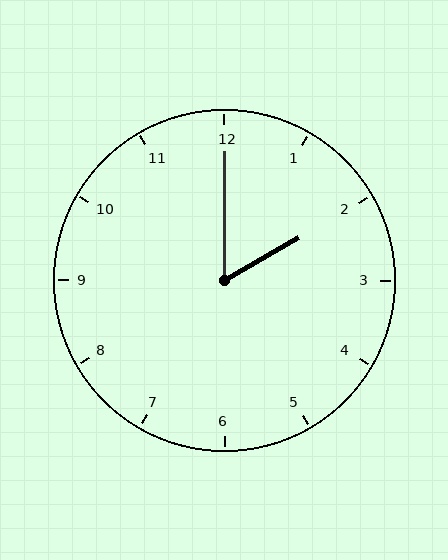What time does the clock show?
2:00.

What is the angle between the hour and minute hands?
Approximately 60 degrees.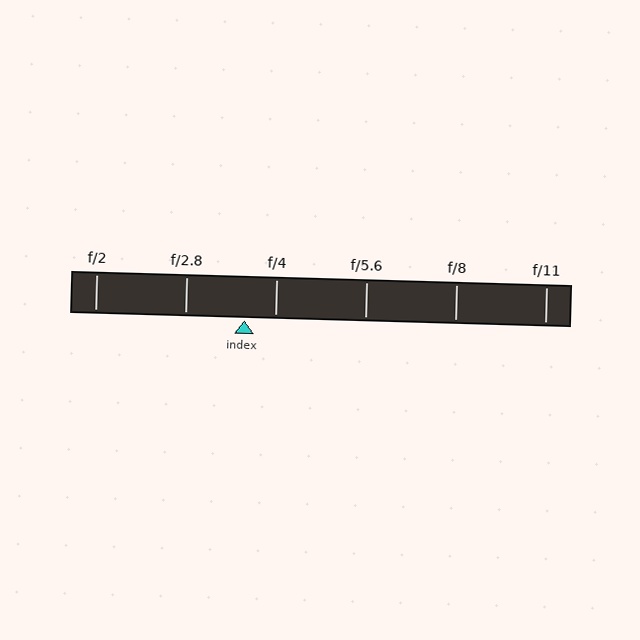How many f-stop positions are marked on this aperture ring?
There are 6 f-stop positions marked.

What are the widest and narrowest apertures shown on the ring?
The widest aperture shown is f/2 and the narrowest is f/11.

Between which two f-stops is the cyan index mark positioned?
The index mark is between f/2.8 and f/4.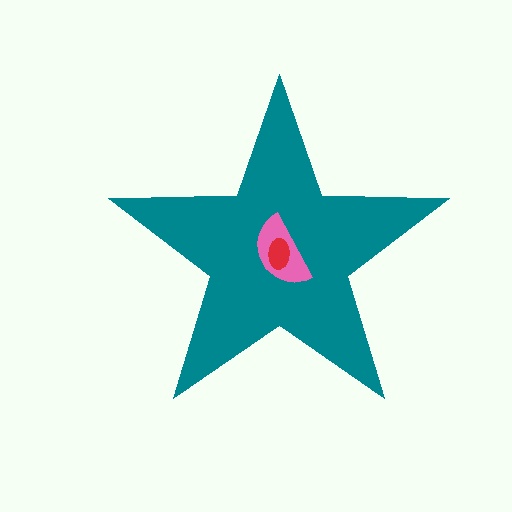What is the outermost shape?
The teal star.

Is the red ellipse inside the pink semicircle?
Yes.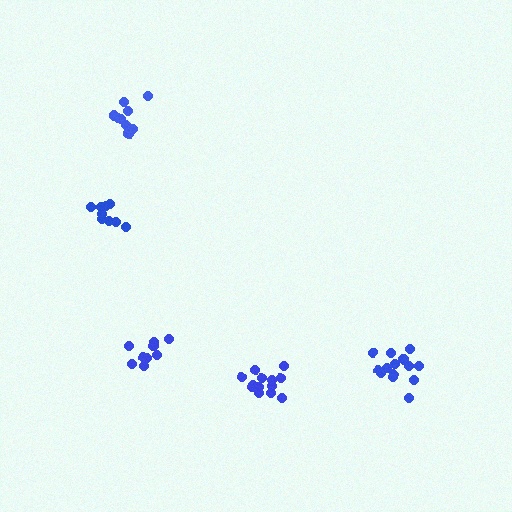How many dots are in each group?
Group 1: 13 dots, Group 2: 9 dots, Group 3: 9 dots, Group 4: 15 dots, Group 5: 9 dots (55 total).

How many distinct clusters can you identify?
There are 5 distinct clusters.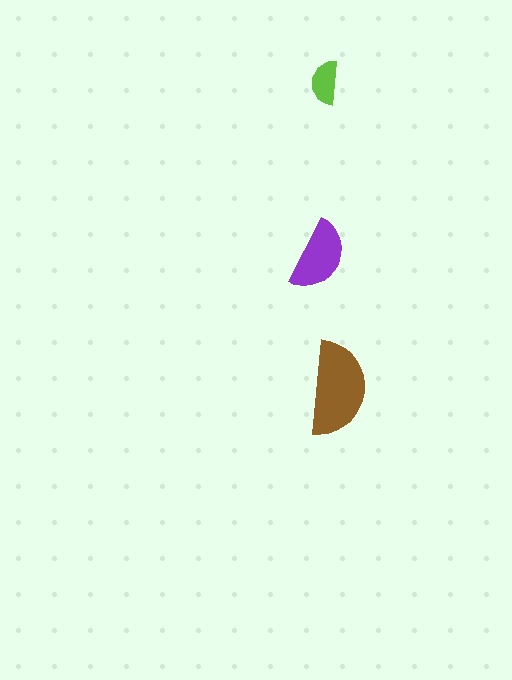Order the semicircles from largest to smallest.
the brown one, the purple one, the lime one.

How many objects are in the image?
There are 3 objects in the image.